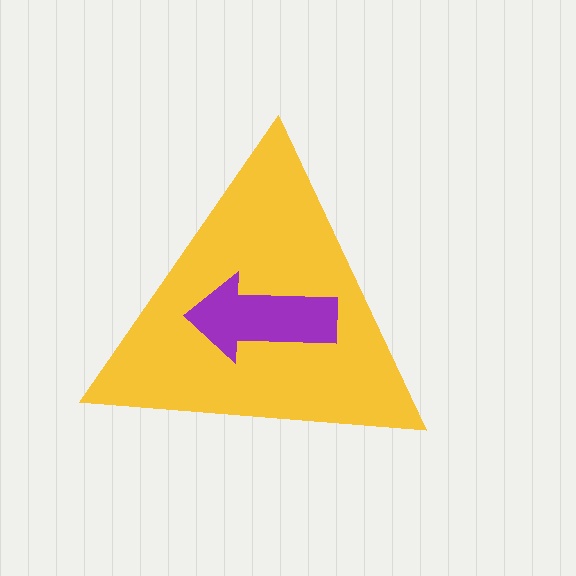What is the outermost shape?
The yellow triangle.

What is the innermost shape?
The purple arrow.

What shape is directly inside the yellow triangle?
The purple arrow.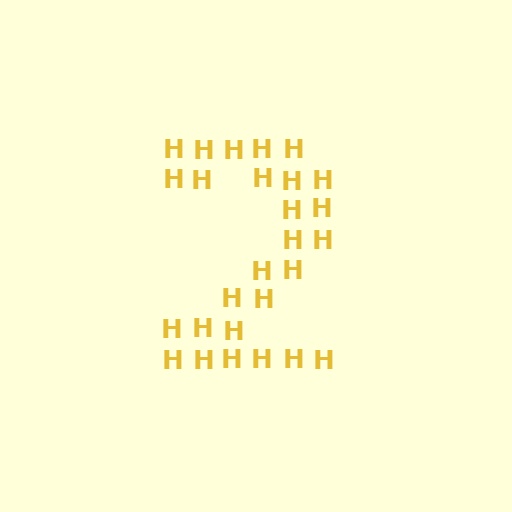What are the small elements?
The small elements are letter H's.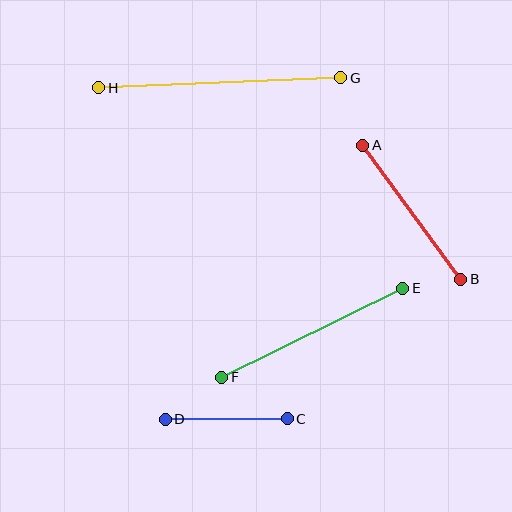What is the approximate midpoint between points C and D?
The midpoint is at approximately (226, 419) pixels.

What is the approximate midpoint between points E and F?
The midpoint is at approximately (312, 333) pixels.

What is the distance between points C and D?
The distance is approximately 122 pixels.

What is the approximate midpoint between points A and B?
The midpoint is at approximately (412, 212) pixels.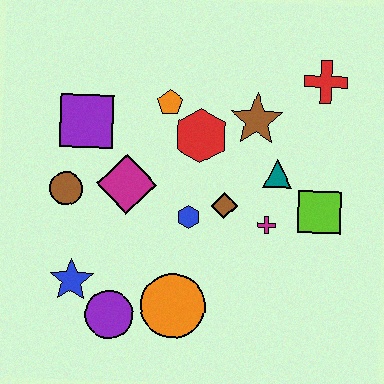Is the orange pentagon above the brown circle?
Yes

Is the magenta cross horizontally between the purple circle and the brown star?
No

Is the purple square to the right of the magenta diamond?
No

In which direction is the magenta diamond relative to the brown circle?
The magenta diamond is to the right of the brown circle.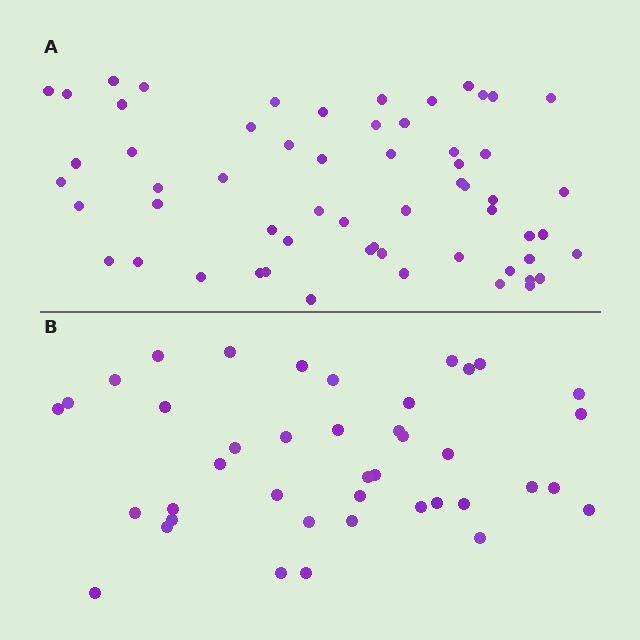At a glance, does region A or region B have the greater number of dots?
Region A (the top region) has more dots.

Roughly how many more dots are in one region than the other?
Region A has approximately 20 more dots than region B.